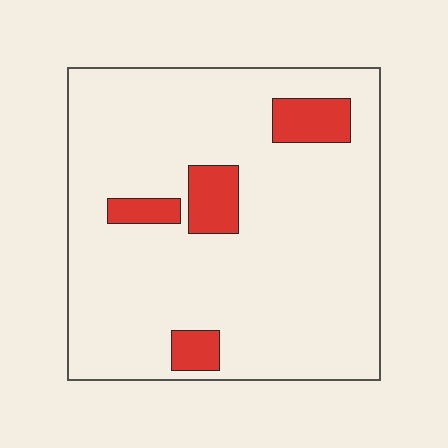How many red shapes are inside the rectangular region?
4.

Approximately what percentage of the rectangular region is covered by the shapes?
Approximately 10%.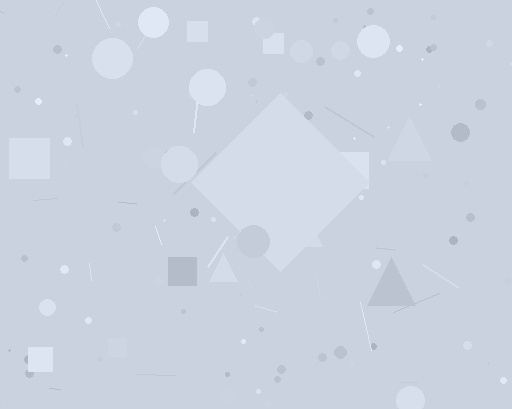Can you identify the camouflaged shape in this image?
The camouflaged shape is a diamond.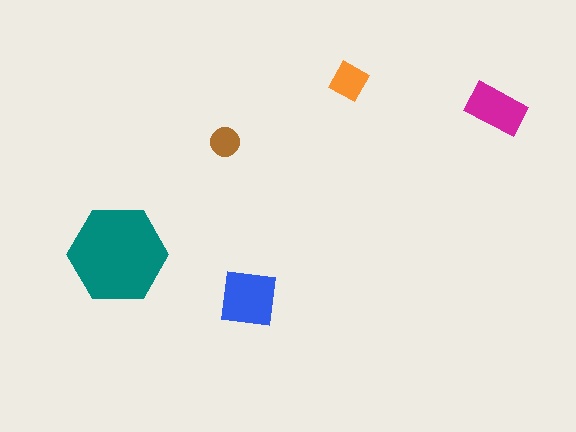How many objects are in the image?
There are 5 objects in the image.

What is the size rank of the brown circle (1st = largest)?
5th.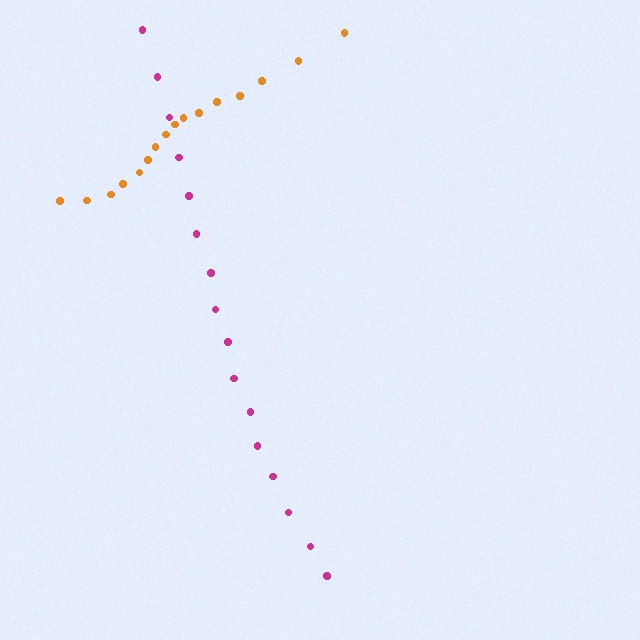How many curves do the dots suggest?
There are 2 distinct paths.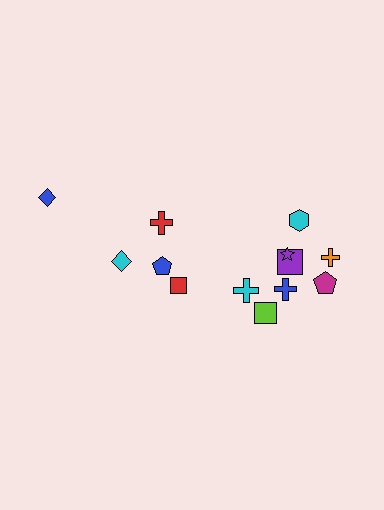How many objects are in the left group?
There are 5 objects.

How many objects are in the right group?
There are 8 objects.